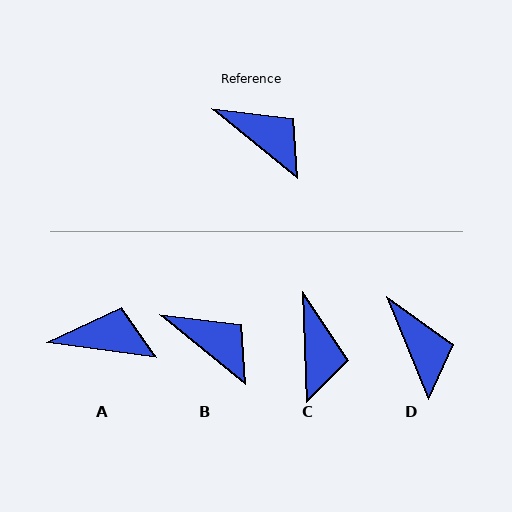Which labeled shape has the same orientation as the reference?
B.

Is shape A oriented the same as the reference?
No, it is off by about 32 degrees.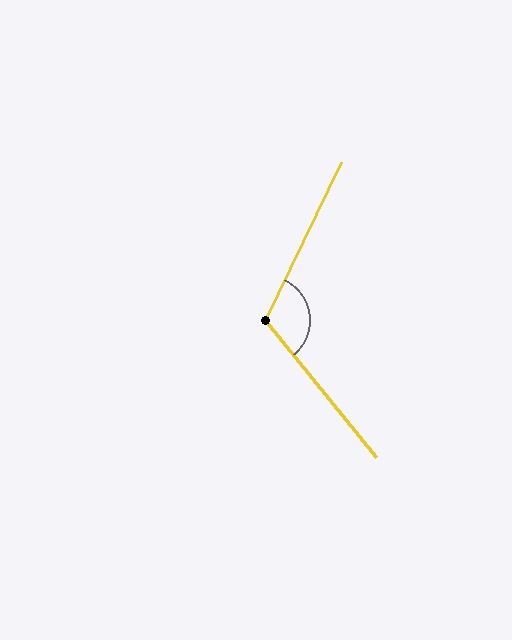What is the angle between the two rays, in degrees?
Approximately 115 degrees.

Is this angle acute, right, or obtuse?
It is obtuse.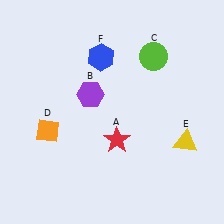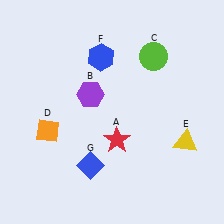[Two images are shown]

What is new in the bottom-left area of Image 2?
A blue diamond (G) was added in the bottom-left area of Image 2.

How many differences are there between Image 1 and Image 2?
There is 1 difference between the two images.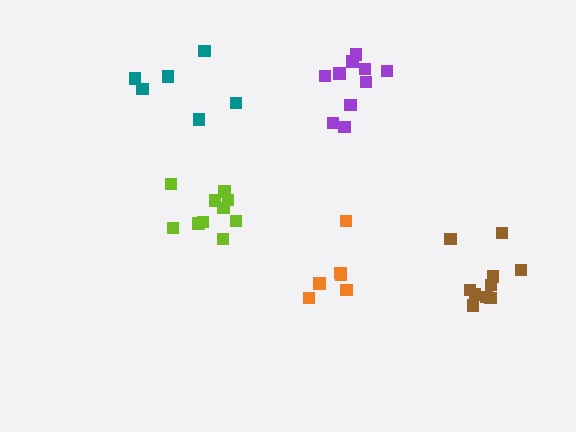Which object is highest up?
The purple cluster is topmost.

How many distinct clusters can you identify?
There are 5 distinct clusters.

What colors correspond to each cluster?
The clusters are colored: brown, lime, purple, teal, orange.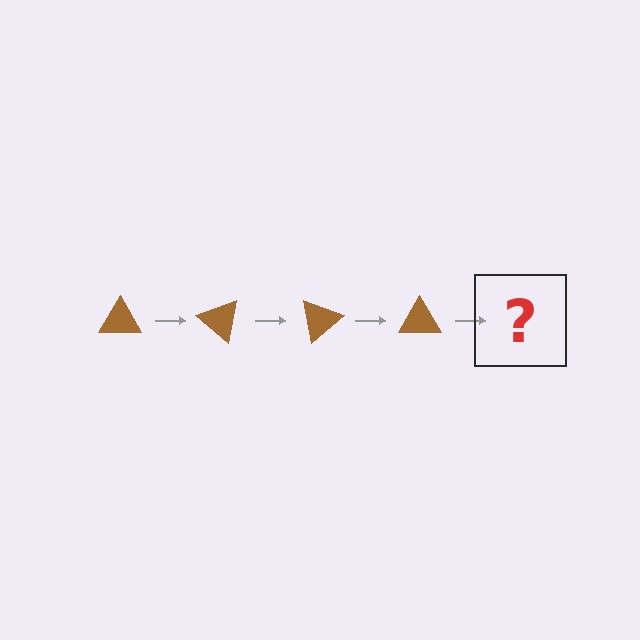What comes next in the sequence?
The next element should be a brown triangle rotated 160 degrees.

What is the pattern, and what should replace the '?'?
The pattern is that the triangle rotates 40 degrees each step. The '?' should be a brown triangle rotated 160 degrees.